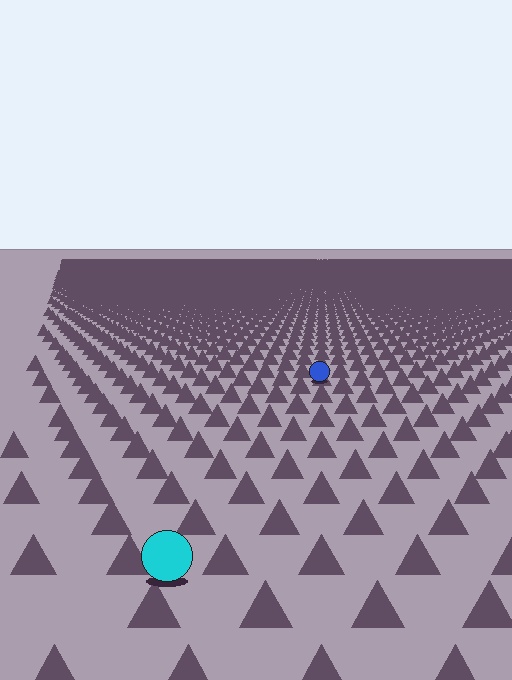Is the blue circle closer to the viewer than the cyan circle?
No. The cyan circle is closer — you can tell from the texture gradient: the ground texture is coarser near it.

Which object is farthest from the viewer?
The blue circle is farthest from the viewer. It appears smaller and the ground texture around it is denser.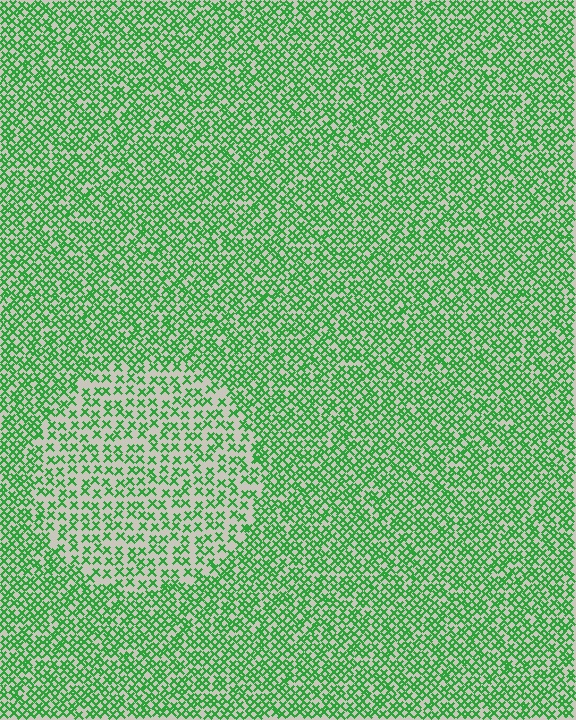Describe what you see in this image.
The image contains small green elements arranged at two different densities. A circle-shaped region is visible where the elements are less densely packed than the surrounding area.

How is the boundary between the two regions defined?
The boundary is defined by a change in element density (approximately 1.8x ratio). All elements are the same color, size, and shape.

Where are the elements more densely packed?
The elements are more densely packed outside the circle boundary.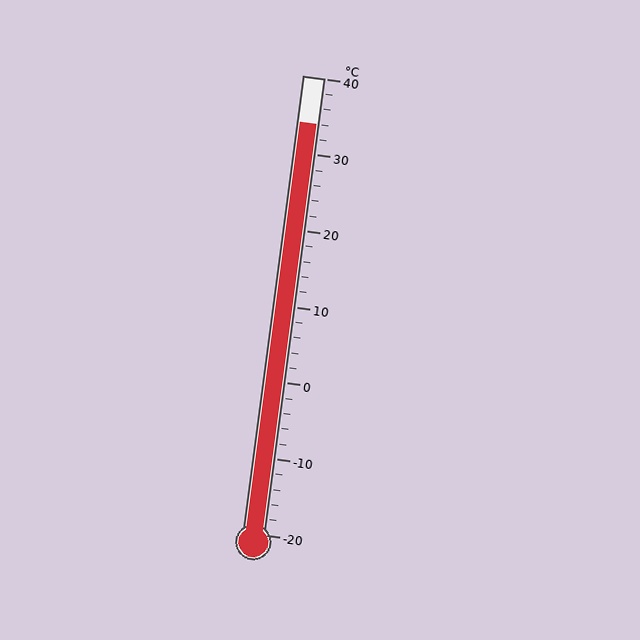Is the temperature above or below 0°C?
The temperature is above 0°C.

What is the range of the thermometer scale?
The thermometer scale ranges from -20°C to 40°C.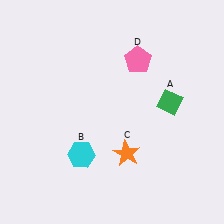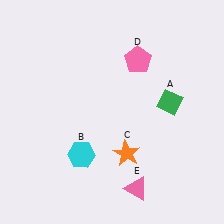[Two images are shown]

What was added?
A pink triangle (E) was added in Image 2.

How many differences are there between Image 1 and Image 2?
There is 1 difference between the two images.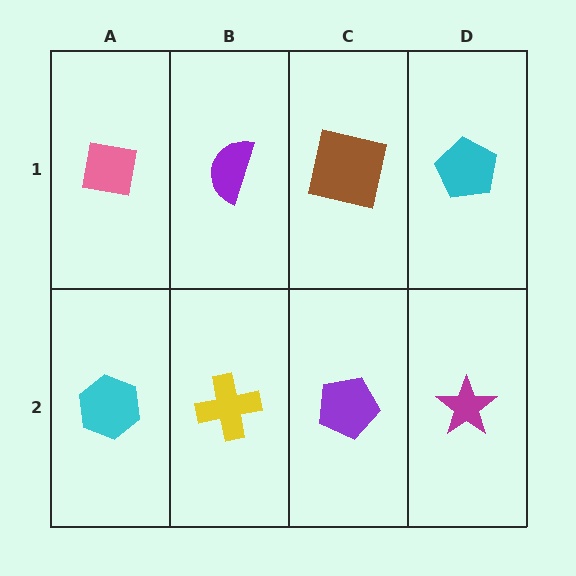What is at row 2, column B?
A yellow cross.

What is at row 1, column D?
A cyan pentagon.